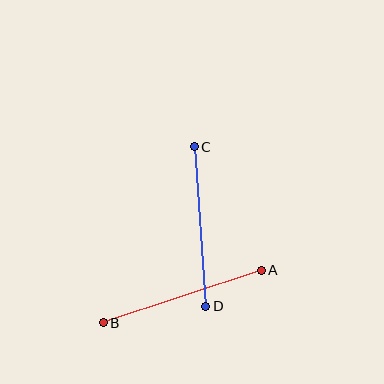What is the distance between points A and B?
The distance is approximately 167 pixels.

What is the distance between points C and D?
The distance is approximately 160 pixels.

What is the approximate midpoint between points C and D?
The midpoint is at approximately (200, 226) pixels.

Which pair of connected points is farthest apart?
Points A and B are farthest apart.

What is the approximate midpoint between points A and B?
The midpoint is at approximately (182, 297) pixels.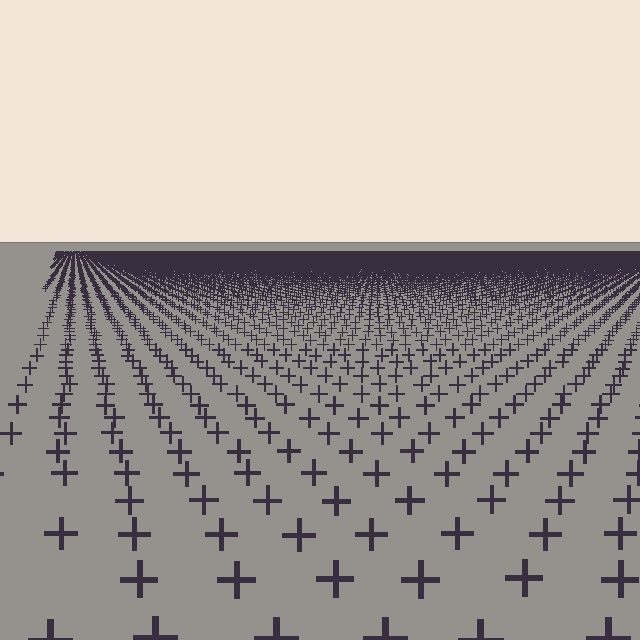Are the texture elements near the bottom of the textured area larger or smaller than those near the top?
Larger. Near the bottom, elements are closer to the viewer and appear at a bigger on-screen size.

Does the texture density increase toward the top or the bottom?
Density increases toward the top.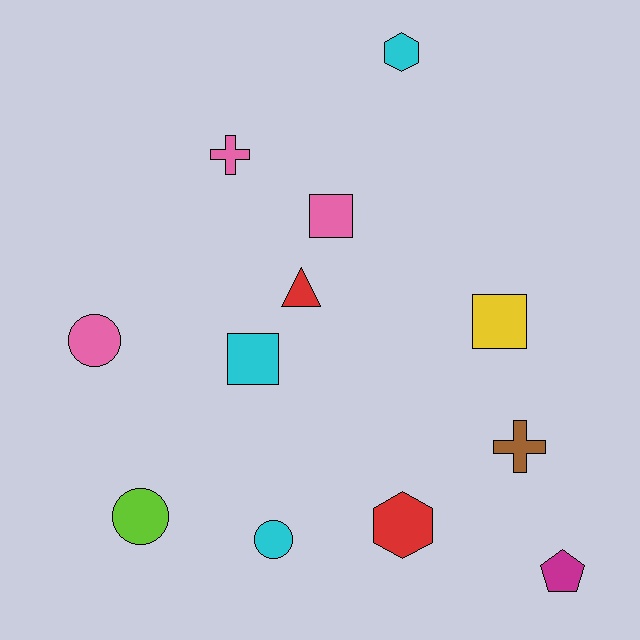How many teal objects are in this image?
There are no teal objects.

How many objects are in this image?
There are 12 objects.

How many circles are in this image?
There are 3 circles.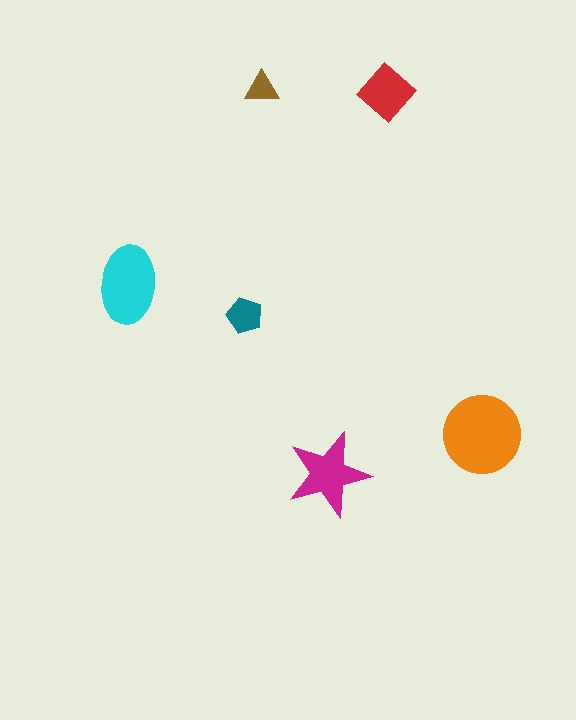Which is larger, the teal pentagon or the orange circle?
The orange circle.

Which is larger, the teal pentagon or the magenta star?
The magenta star.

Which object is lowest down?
The magenta star is bottommost.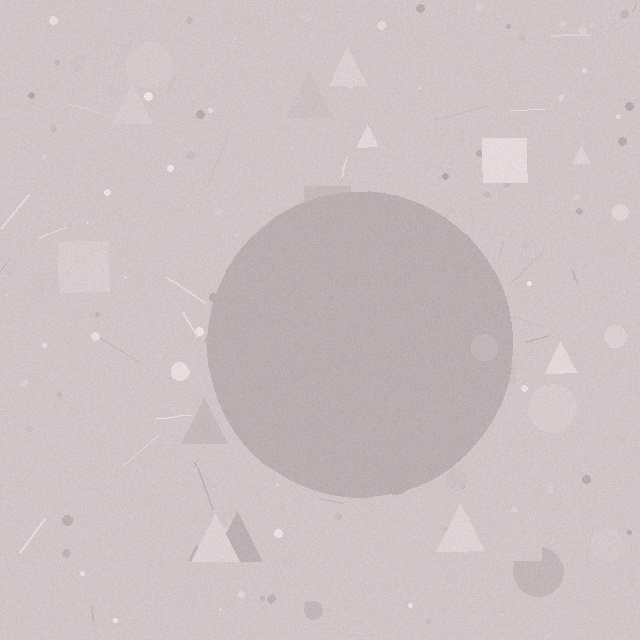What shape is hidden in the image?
A circle is hidden in the image.